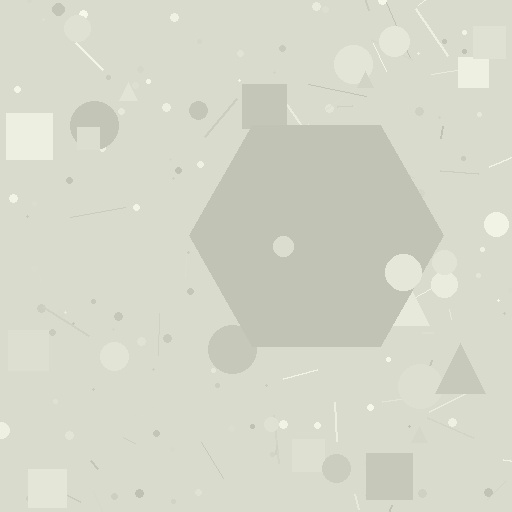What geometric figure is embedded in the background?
A hexagon is embedded in the background.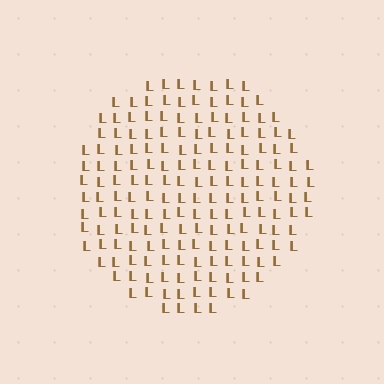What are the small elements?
The small elements are letter L's.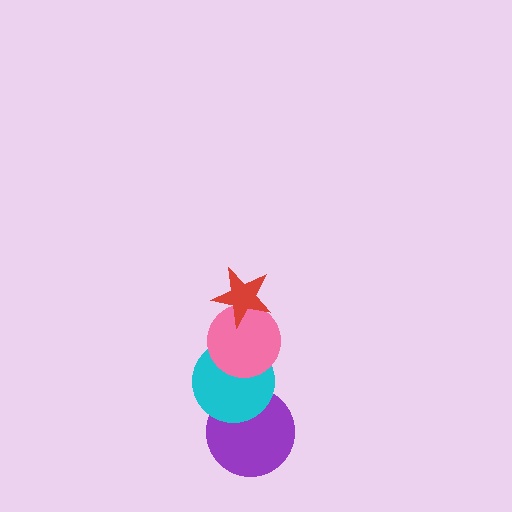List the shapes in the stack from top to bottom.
From top to bottom: the red star, the pink circle, the cyan circle, the purple circle.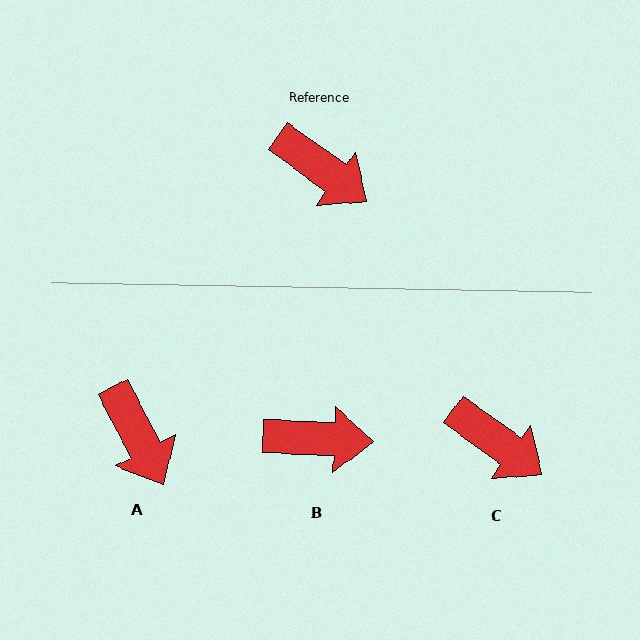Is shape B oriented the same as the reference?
No, it is off by about 34 degrees.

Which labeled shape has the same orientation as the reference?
C.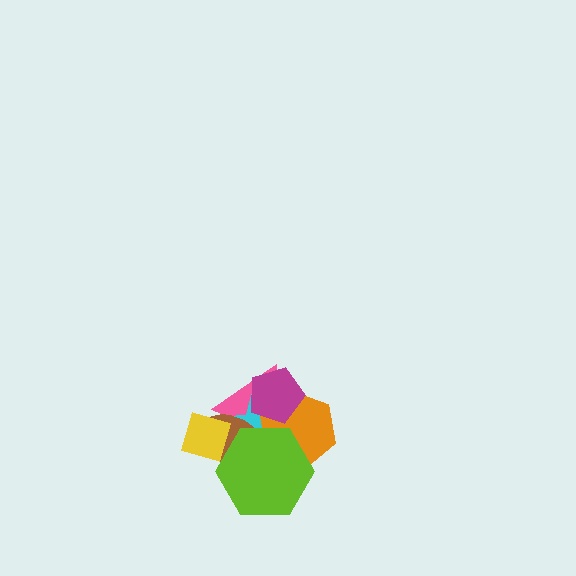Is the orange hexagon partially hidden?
Yes, it is partially covered by another shape.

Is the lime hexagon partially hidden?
Yes, it is partially covered by another shape.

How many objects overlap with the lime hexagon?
5 objects overlap with the lime hexagon.